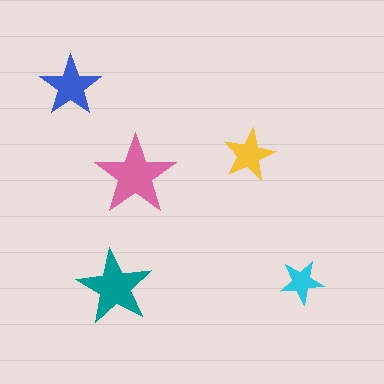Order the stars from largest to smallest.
the pink one, the teal one, the blue one, the yellow one, the cyan one.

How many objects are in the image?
There are 5 objects in the image.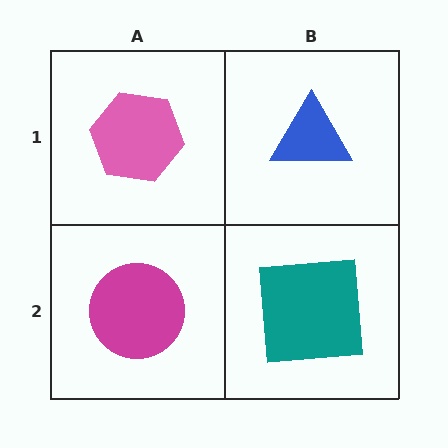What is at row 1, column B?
A blue triangle.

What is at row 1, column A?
A pink hexagon.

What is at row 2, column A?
A magenta circle.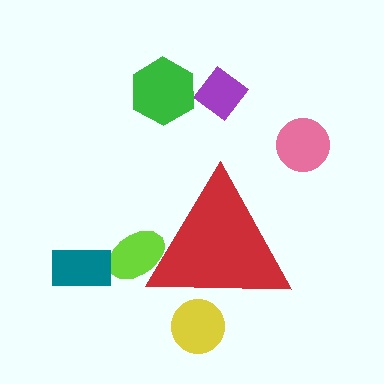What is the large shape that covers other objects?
A red triangle.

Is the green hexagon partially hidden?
No, the green hexagon is fully visible.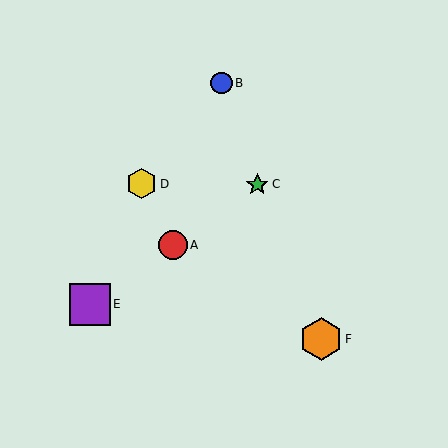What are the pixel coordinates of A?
Object A is at (173, 245).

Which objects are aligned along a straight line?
Objects A, C, E are aligned along a straight line.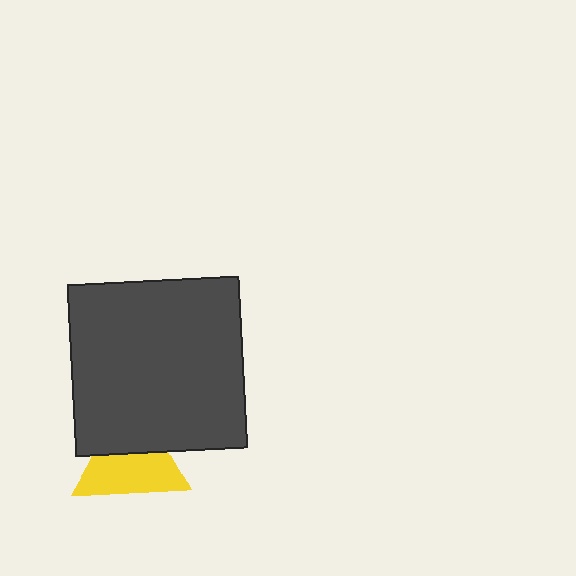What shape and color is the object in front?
The object in front is a dark gray square.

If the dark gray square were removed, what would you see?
You would see the complete yellow triangle.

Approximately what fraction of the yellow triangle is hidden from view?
Roughly 39% of the yellow triangle is hidden behind the dark gray square.